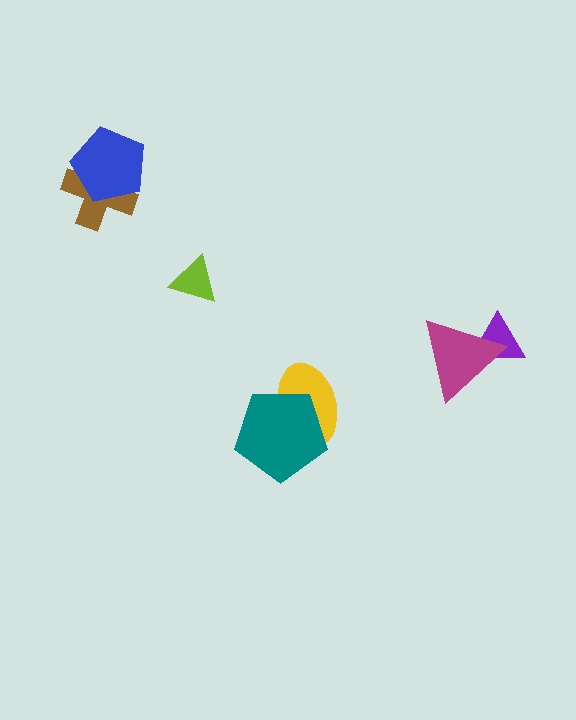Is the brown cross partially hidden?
Yes, it is partially covered by another shape.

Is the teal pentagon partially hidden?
No, no other shape covers it.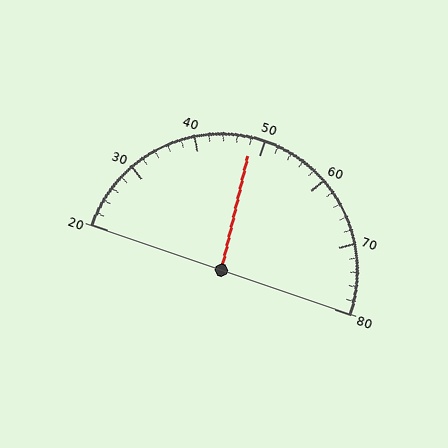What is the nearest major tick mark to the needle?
The nearest major tick mark is 50.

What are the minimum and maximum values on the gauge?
The gauge ranges from 20 to 80.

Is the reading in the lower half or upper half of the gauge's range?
The reading is in the lower half of the range (20 to 80).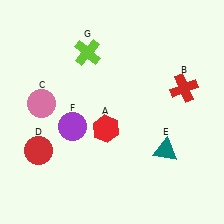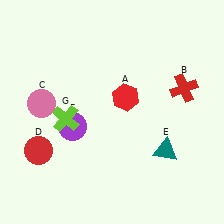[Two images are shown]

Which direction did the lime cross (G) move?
The lime cross (G) moved down.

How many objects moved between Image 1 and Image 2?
2 objects moved between the two images.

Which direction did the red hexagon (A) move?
The red hexagon (A) moved up.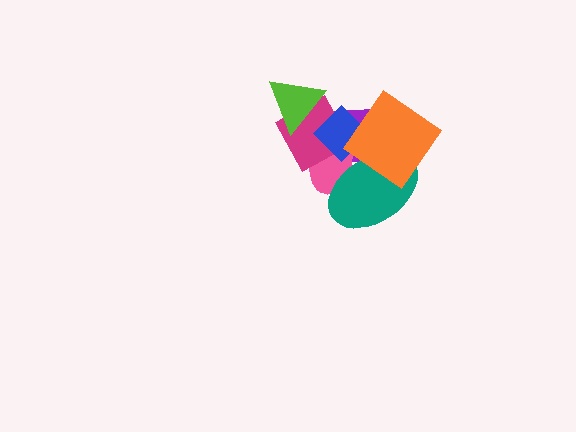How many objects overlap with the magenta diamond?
5 objects overlap with the magenta diamond.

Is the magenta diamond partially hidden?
Yes, it is partially covered by another shape.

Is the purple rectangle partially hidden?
Yes, it is partially covered by another shape.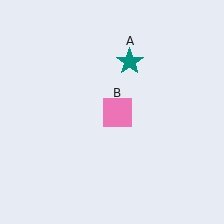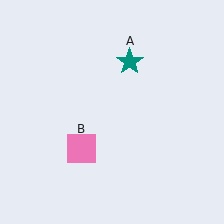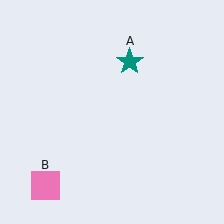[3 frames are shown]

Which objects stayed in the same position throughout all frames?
Teal star (object A) remained stationary.